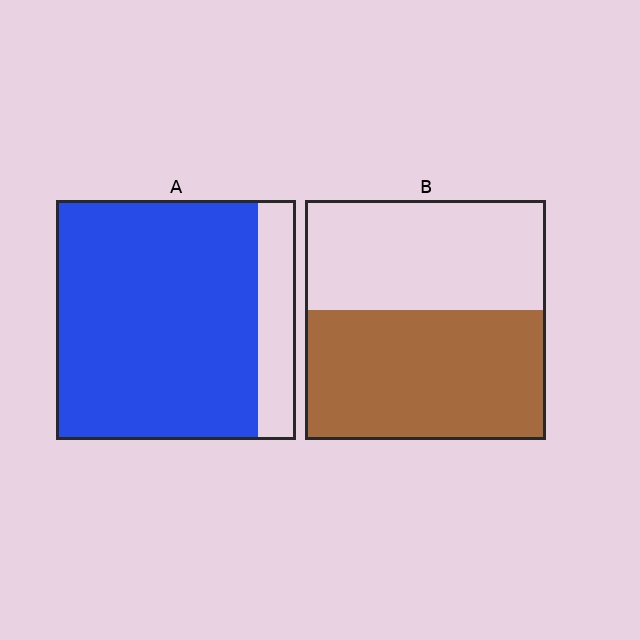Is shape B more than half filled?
Yes.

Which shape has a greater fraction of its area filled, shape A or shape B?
Shape A.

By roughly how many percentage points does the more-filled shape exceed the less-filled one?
By roughly 30 percentage points (A over B).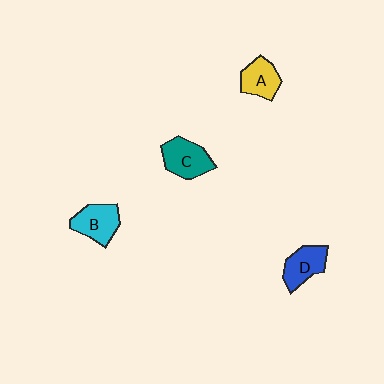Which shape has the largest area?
Shape C (teal).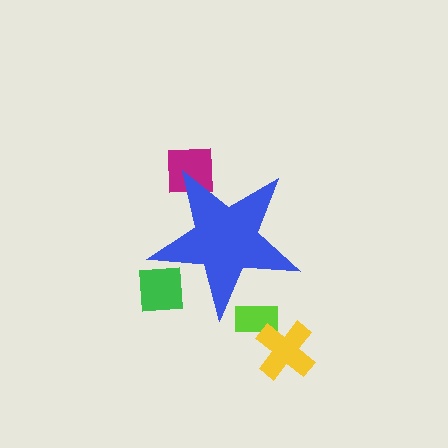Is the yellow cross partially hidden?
No, the yellow cross is fully visible.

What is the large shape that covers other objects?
A blue star.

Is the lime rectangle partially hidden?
Yes, the lime rectangle is partially hidden behind the blue star.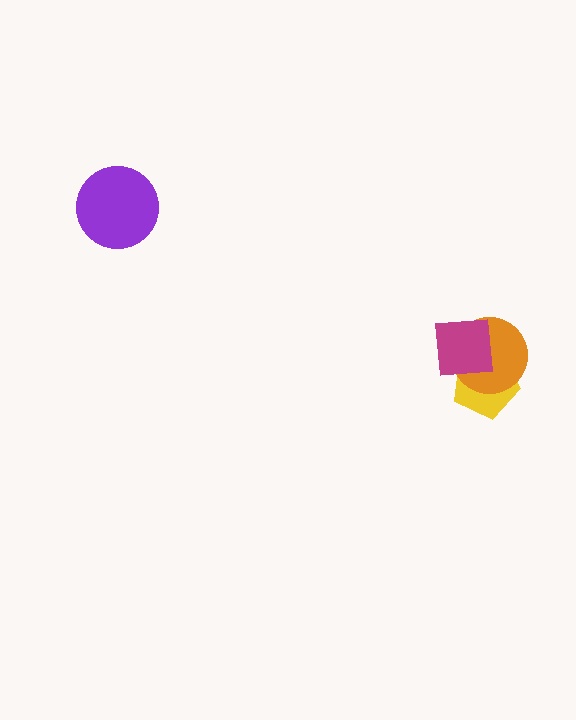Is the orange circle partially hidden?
Yes, it is partially covered by another shape.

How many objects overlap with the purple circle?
0 objects overlap with the purple circle.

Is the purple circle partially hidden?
No, no other shape covers it.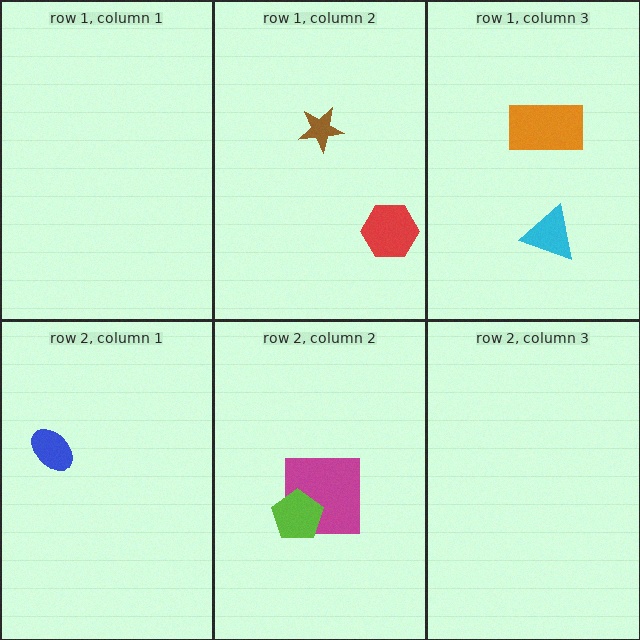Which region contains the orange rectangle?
The row 1, column 3 region.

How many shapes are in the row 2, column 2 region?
2.